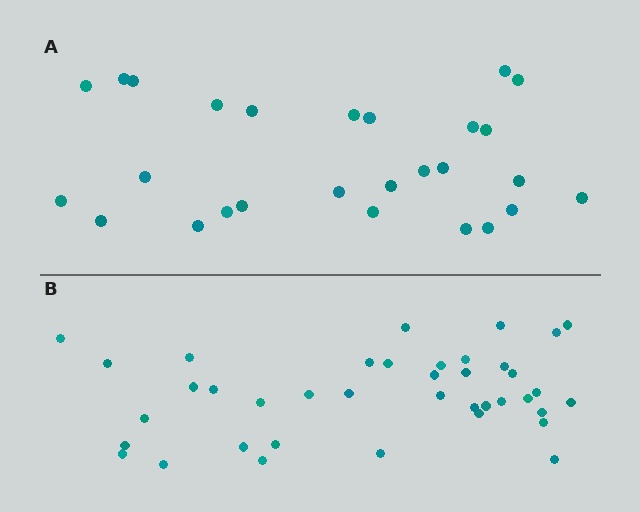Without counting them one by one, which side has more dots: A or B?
Region B (the bottom region) has more dots.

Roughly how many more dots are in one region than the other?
Region B has roughly 12 or so more dots than region A.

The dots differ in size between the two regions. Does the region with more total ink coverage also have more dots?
No. Region A has more total ink coverage because its dots are larger, but region B actually contains more individual dots. Total area can be misleading — the number of items is what matters here.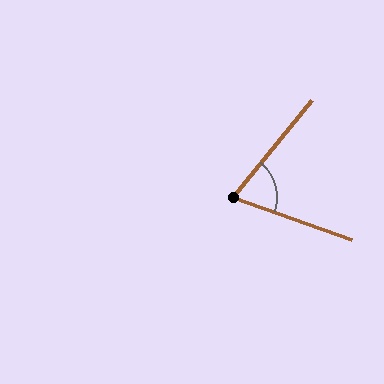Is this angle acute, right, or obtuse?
It is acute.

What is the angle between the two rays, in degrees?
Approximately 70 degrees.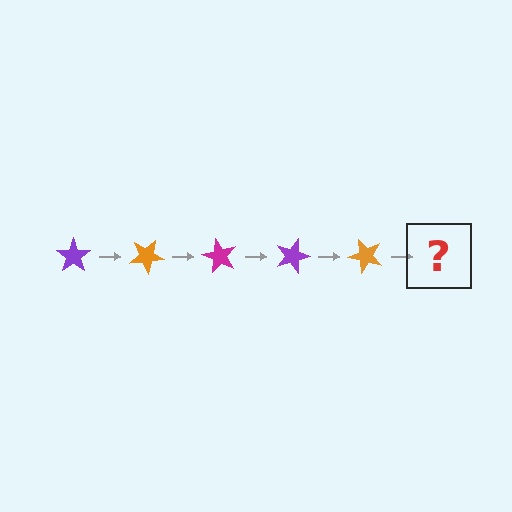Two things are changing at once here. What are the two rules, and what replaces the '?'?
The two rules are that it rotates 30 degrees each step and the color cycles through purple, orange, and magenta. The '?' should be a magenta star, rotated 150 degrees from the start.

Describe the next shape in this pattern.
It should be a magenta star, rotated 150 degrees from the start.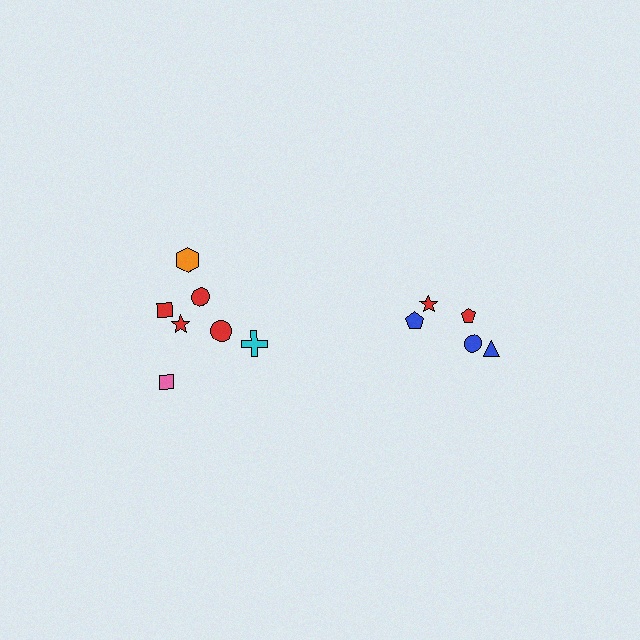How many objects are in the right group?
There are 5 objects.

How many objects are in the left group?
There are 7 objects.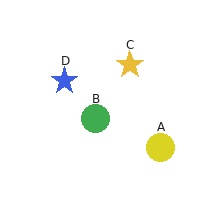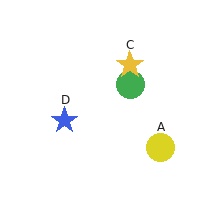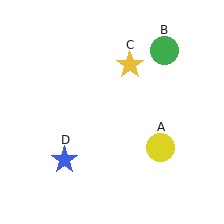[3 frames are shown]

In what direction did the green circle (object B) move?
The green circle (object B) moved up and to the right.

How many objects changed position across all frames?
2 objects changed position: green circle (object B), blue star (object D).